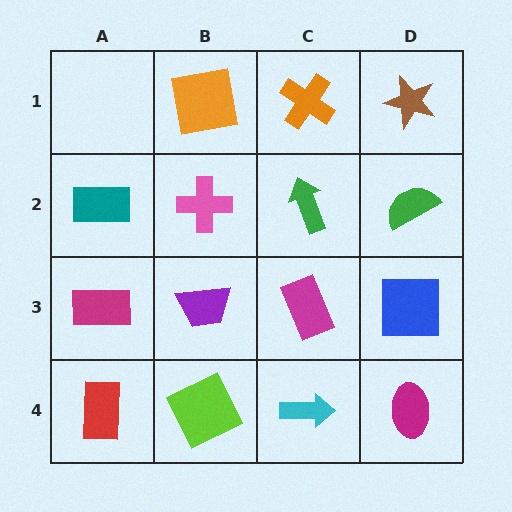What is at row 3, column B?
A purple trapezoid.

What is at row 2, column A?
A teal rectangle.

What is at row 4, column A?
A red rectangle.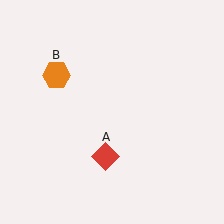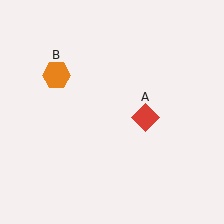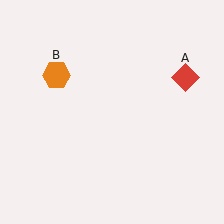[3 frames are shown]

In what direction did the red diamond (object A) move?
The red diamond (object A) moved up and to the right.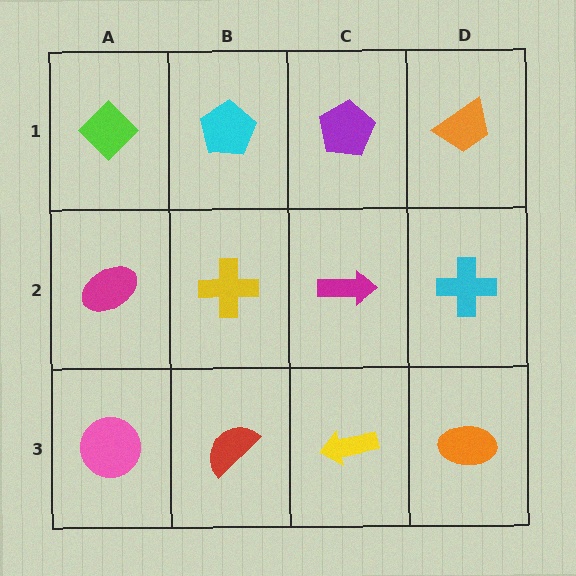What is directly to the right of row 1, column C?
An orange trapezoid.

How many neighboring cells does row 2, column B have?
4.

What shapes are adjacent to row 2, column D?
An orange trapezoid (row 1, column D), an orange ellipse (row 3, column D), a magenta arrow (row 2, column C).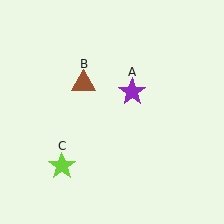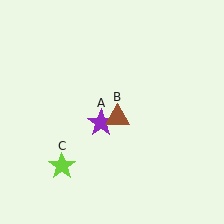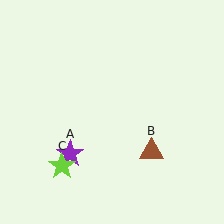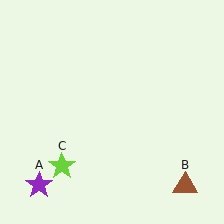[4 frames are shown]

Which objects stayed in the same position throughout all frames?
Lime star (object C) remained stationary.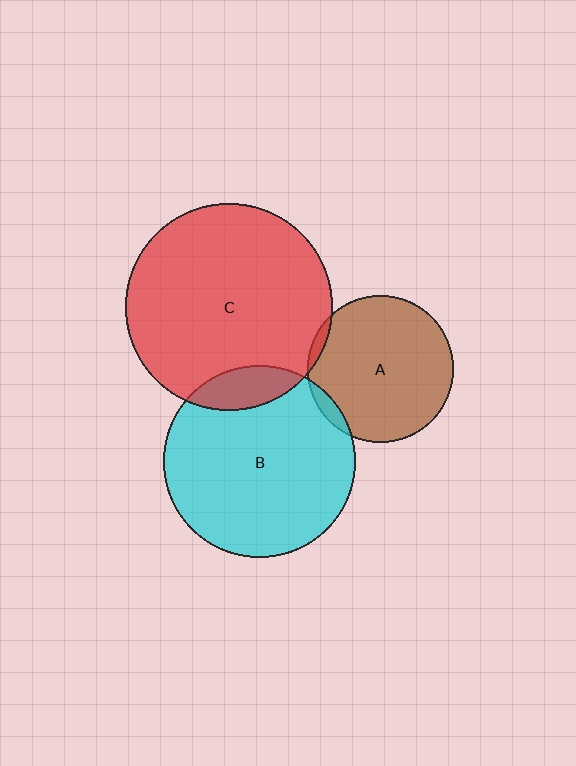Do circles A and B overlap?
Yes.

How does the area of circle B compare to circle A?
Approximately 1.7 times.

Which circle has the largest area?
Circle C (red).